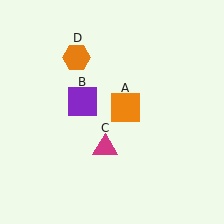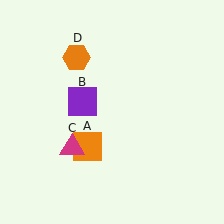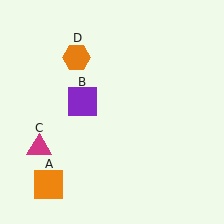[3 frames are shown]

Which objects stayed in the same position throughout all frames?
Purple square (object B) and orange hexagon (object D) remained stationary.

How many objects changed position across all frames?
2 objects changed position: orange square (object A), magenta triangle (object C).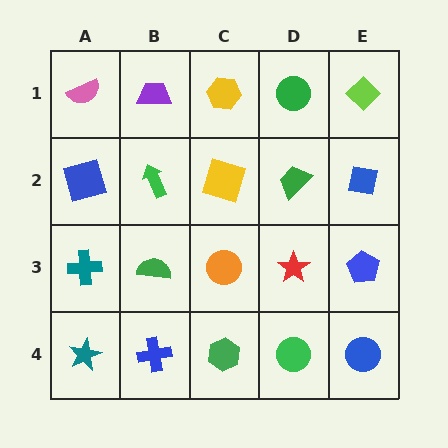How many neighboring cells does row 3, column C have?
4.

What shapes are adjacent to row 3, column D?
A green trapezoid (row 2, column D), a green circle (row 4, column D), an orange circle (row 3, column C), a blue pentagon (row 3, column E).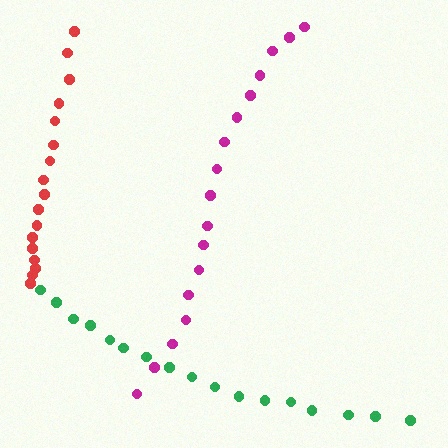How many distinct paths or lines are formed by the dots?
There are 3 distinct paths.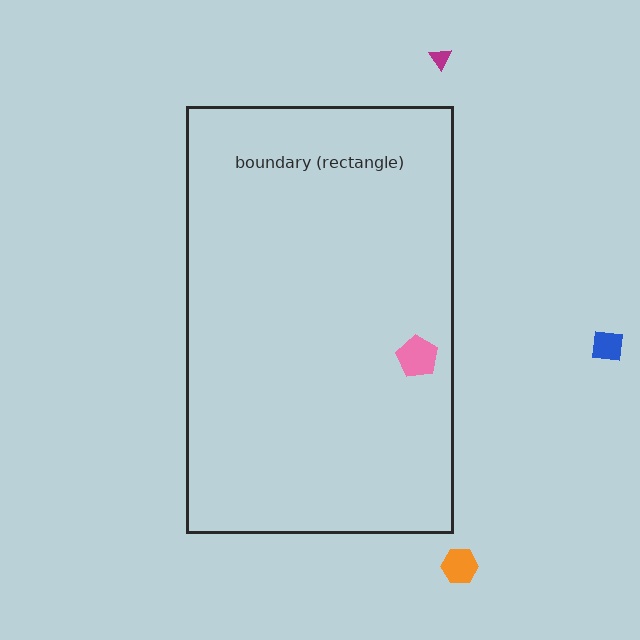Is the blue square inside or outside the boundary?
Outside.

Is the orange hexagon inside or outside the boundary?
Outside.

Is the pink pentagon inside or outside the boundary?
Inside.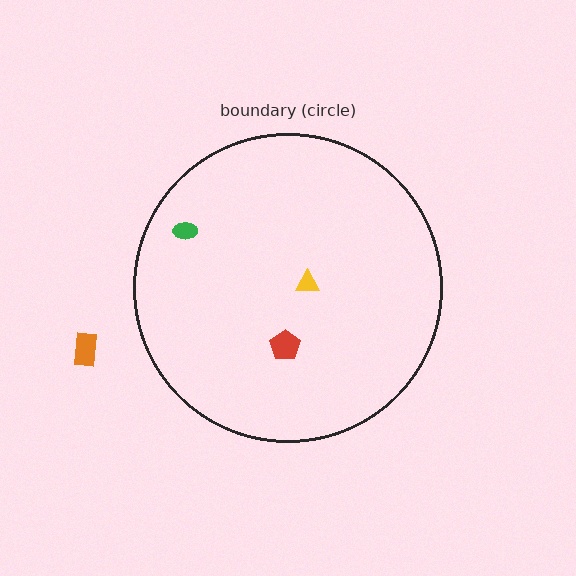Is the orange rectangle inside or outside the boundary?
Outside.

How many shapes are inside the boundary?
3 inside, 1 outside.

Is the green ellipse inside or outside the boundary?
Inside.